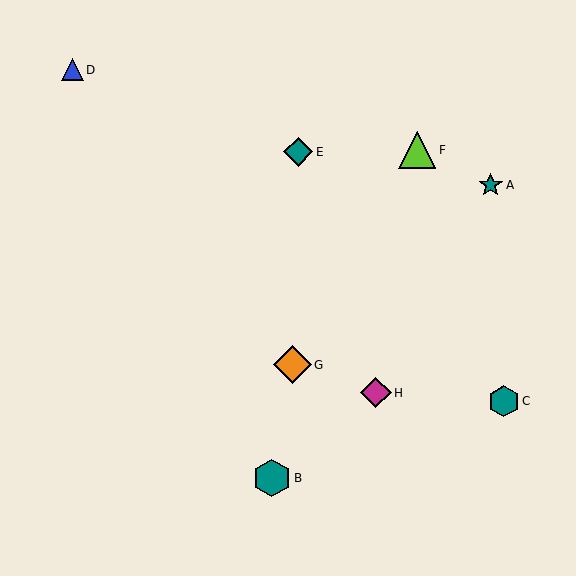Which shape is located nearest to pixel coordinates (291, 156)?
The teal diamond (labeled E) at (298, 152) is nearest to that location.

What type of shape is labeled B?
Shape B is a teal hexagon.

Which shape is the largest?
The orange diamond (labeled G) is the largest.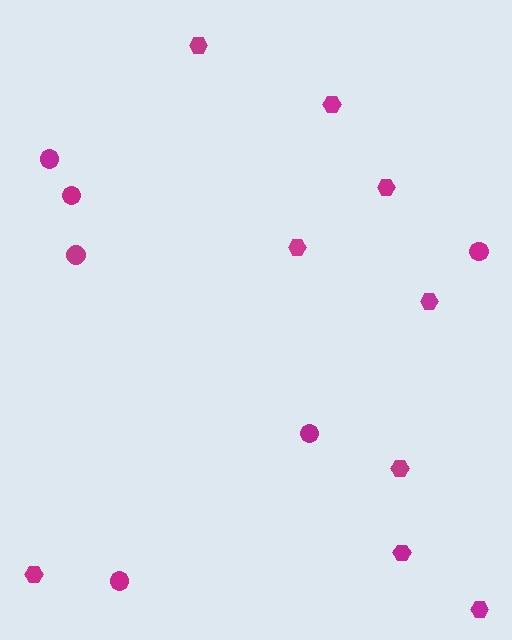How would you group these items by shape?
There are 2 groups: one group of circles (6) and one group of hexagons (9).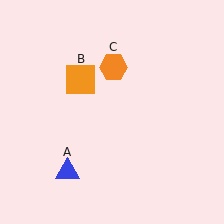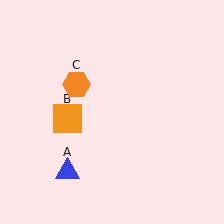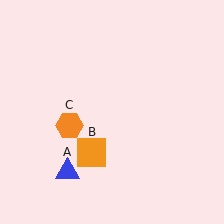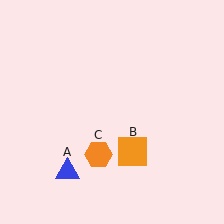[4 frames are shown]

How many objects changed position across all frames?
2 objects changed position: orange square (object B), orange hexagon (object C).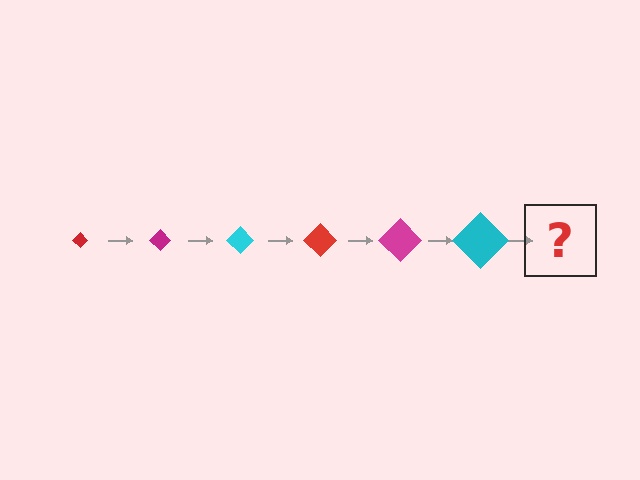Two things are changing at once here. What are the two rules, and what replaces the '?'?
The two rules are that the diamond grows larger each step and the color cycles through red, magenta, and cyan. The '?' should be a red diamond, larger than the previous one.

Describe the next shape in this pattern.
It should be a red diamond, larger than the previous one.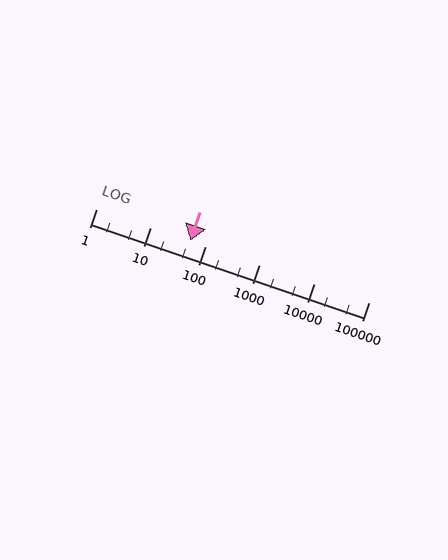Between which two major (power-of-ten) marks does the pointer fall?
The pointer is between 10 and 100.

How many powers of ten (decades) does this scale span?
The scale spans 5 decades, from 1 to 100000.